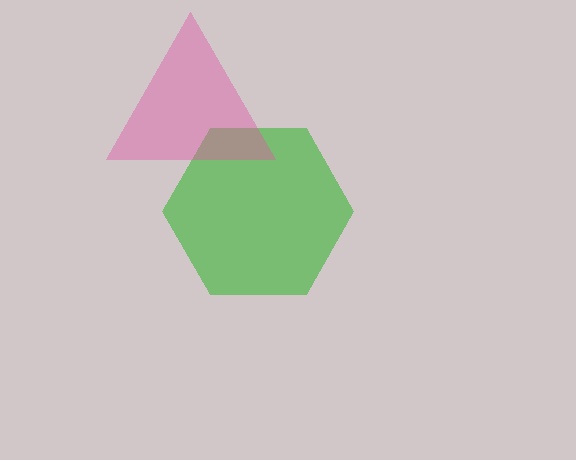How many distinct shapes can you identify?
There are 2 distinct shapes: a green hexagon, a pink triangle.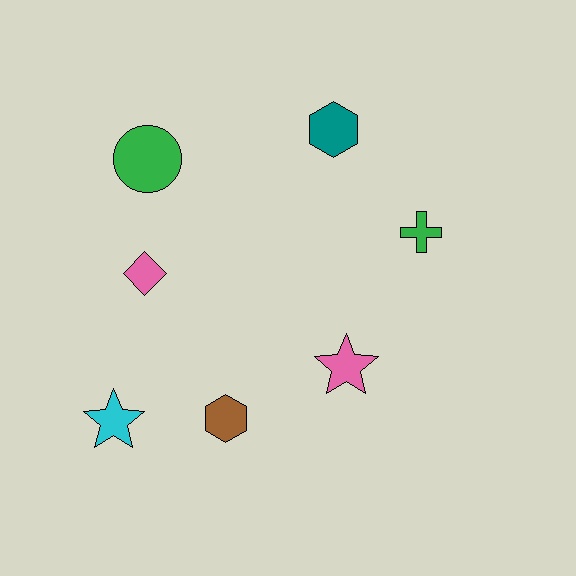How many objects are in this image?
There are 7 objects.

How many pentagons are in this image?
There are no pentagons.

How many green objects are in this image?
There are 2 green objects.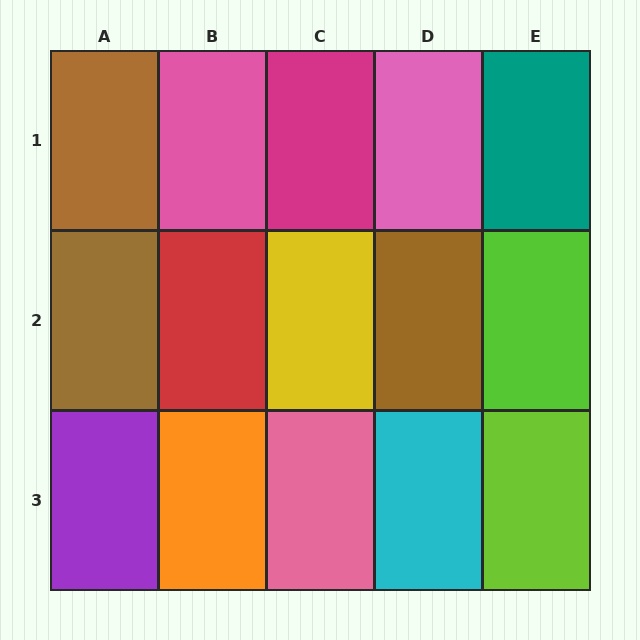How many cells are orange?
1 cell is orange.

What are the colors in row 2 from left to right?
Brown, red, yellow, brown, lime.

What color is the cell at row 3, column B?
Orange.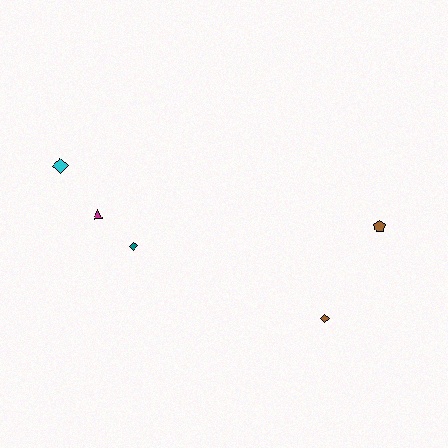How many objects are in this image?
There are 5 objects.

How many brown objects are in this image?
There are 2 brown objects.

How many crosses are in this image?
There are no crosses.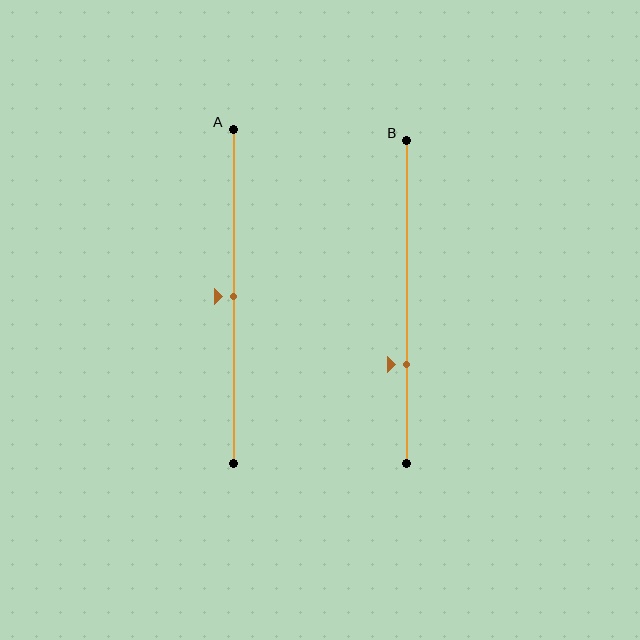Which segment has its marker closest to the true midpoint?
Segment A has its marker closest to the true midpoint.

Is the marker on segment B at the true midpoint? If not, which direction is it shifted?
No, the marker on segment B is shifted downward by about 19% of the segment length.